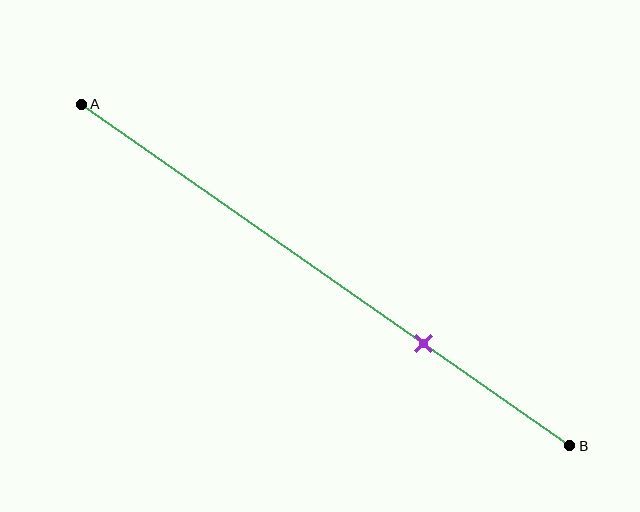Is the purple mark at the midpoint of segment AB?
No, the mark is at about 70% from A, not at the 50% midpoint.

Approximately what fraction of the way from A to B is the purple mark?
The purple mark is approximately 70% of the way from A to B.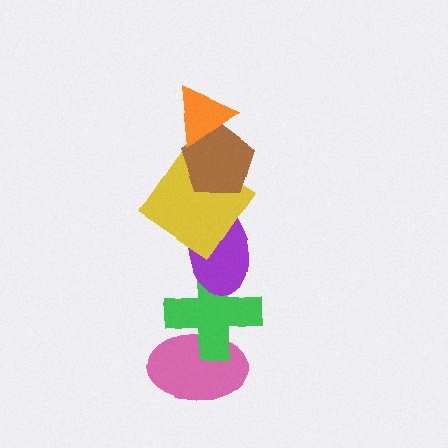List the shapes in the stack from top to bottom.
From top to bottom: the orange triangle, the brown pentagon, the yellow diamond, the purple ellipse, the green cross, the pink ellipse.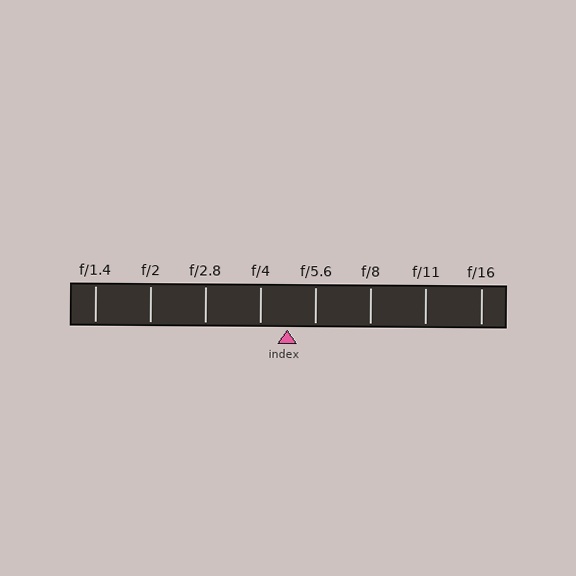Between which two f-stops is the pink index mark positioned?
The index mark is between f/4 and f/5.6.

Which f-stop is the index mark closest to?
The index mark is closest to f/4.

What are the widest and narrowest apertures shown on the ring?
The widest aperture shown is f/1.4 and the narrowest is f/16.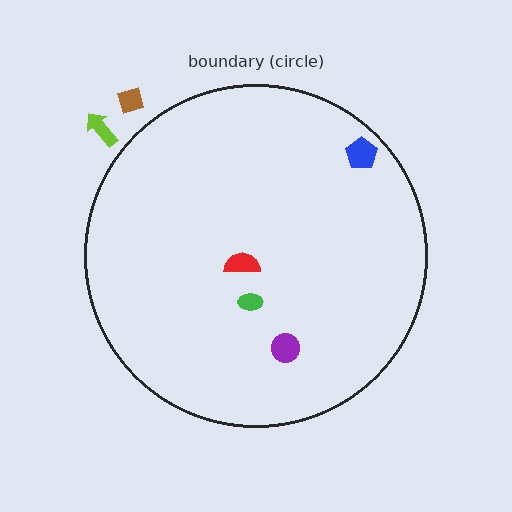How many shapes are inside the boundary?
4 inside, 2 outside.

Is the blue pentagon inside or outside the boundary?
Inside.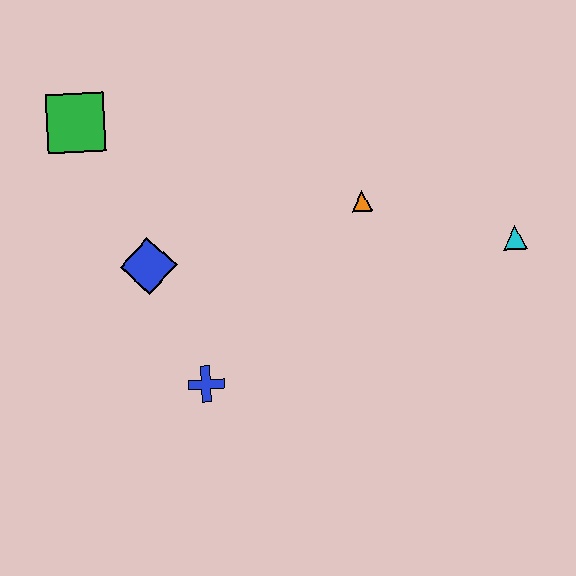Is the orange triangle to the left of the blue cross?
No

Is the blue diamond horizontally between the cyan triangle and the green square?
Yes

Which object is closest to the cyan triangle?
The orange triangle is closest to the cyan triangle.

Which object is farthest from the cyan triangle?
The green square is farthest from the cyan triangle.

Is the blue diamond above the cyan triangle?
No